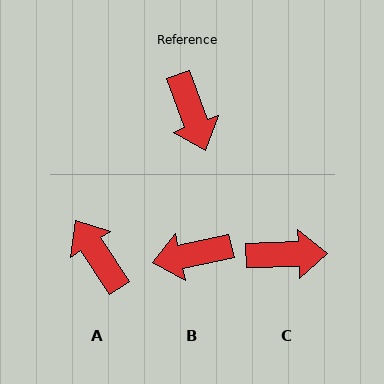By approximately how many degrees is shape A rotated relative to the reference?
Approximately 167 degrees clockwise.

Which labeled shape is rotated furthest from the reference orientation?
A, about 167 degrees away.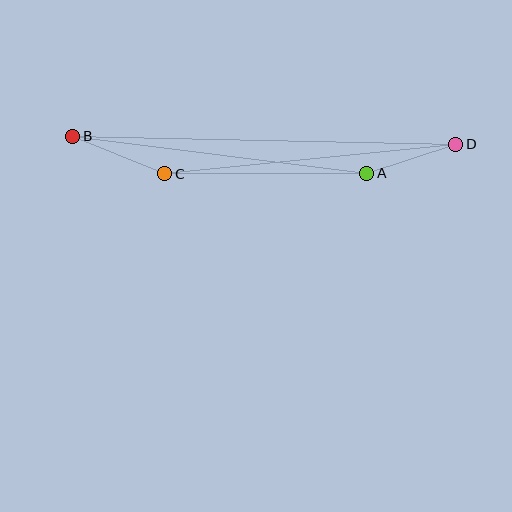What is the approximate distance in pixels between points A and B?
The distance between A and B is approximately 296 pixels.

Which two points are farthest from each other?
Points B and D are farthest from each other.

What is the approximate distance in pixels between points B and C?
The distance between B and C is approximately 99 pixels.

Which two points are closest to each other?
Points A and D are closest to each other.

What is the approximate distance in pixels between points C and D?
The distance between C and D is approximately 293 pixels.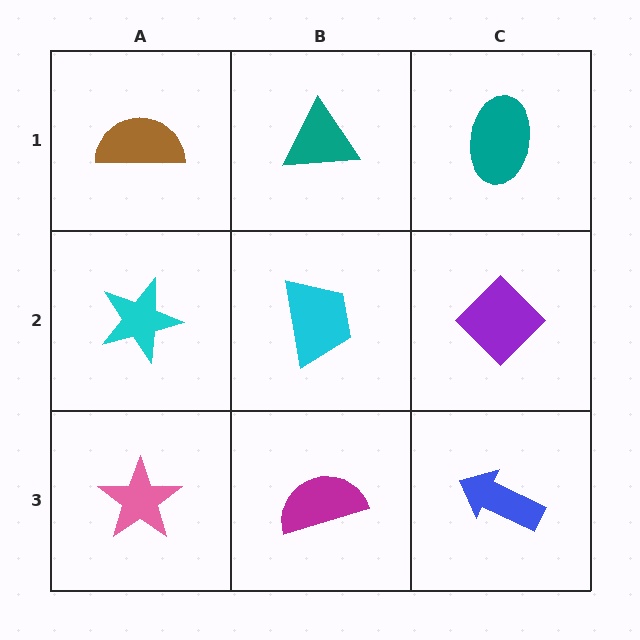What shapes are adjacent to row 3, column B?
A cyan trapezoid (row 2, column B), a pink star (row 3, column A), a blue arrow (row 3, column C).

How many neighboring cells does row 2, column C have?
3.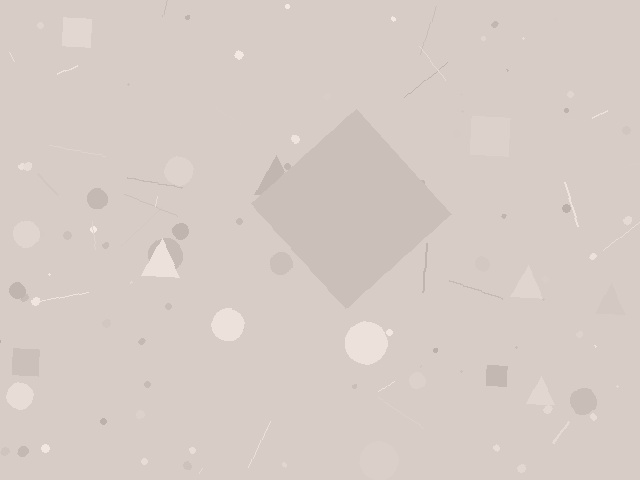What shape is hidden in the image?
A diamond is hidden in the image.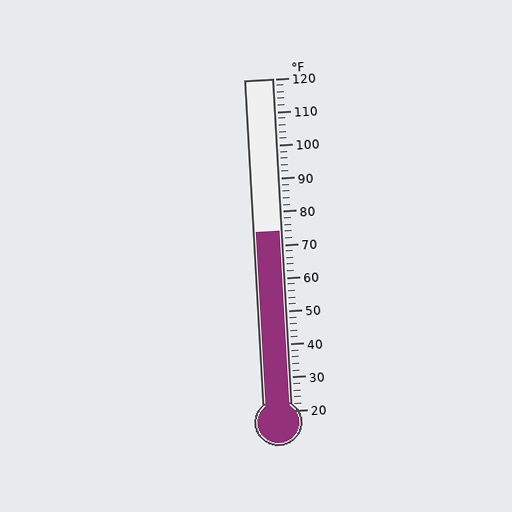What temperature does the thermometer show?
The thermometer shows approximately 74°F.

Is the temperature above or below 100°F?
The temperature is below 100°F.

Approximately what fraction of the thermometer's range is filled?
The thermometer is filled to approximately 55% of its range.